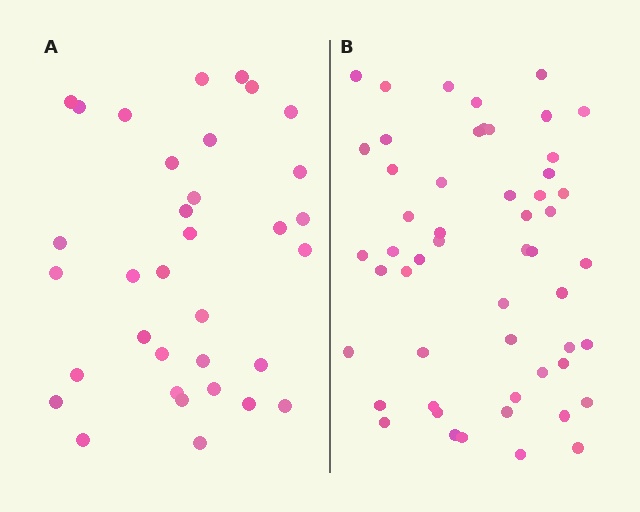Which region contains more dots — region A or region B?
Region B (the right region) has more dots.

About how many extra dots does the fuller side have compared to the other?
Region B has approximately 20 more dots than region A.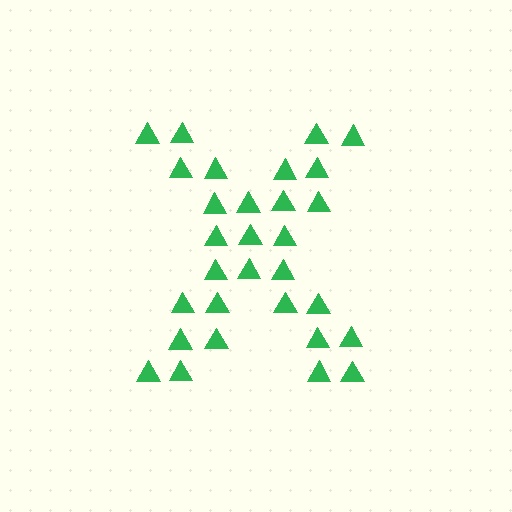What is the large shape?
The large shape is the letter X.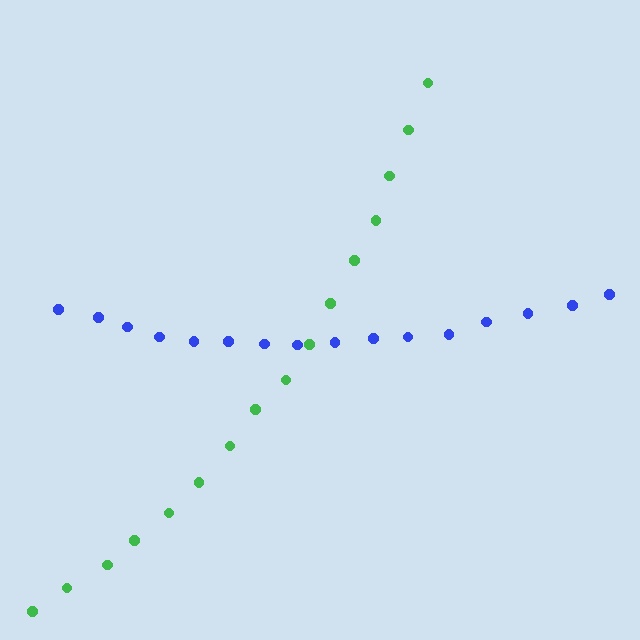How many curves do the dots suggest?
There are 2 distinct paths.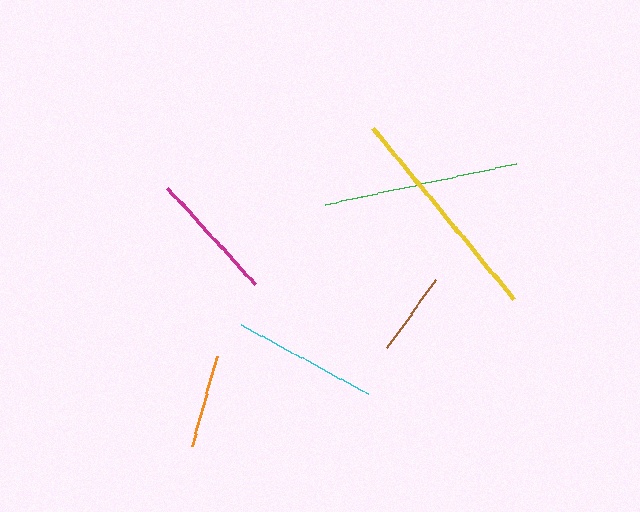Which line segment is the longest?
The yellow line is the longest at approximately 222 pixels.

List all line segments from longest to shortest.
From longest to shortest: yellow, green, cyan, magenta, orange, brown.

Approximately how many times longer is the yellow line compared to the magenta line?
The yellow line is approximately 1.7 times the length of the magenta line.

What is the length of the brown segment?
The brown segment is approximately 85 pixels long.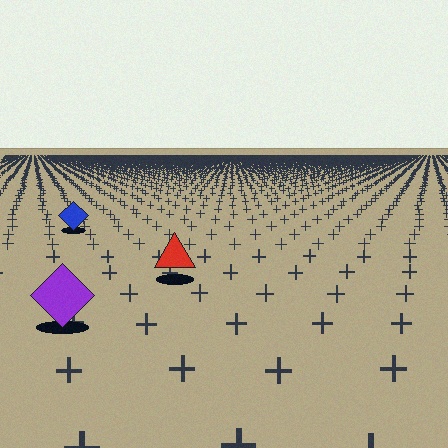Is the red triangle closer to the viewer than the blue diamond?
Yes. The red triangle is closer — you can tell from the texture gradient: the ground texture is coarser near it.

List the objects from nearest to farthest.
From nearest to farthest: the purple diamond, the red triangle, the blue diamond.